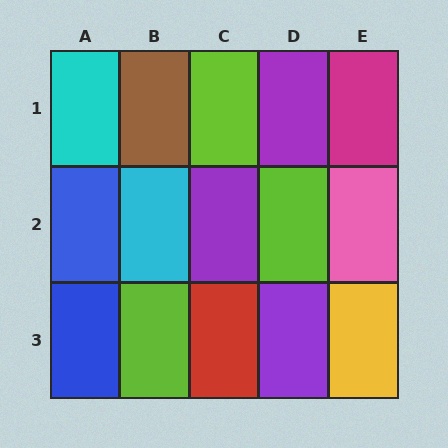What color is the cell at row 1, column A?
Cyan.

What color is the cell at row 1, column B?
Brown.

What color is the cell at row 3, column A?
Blue.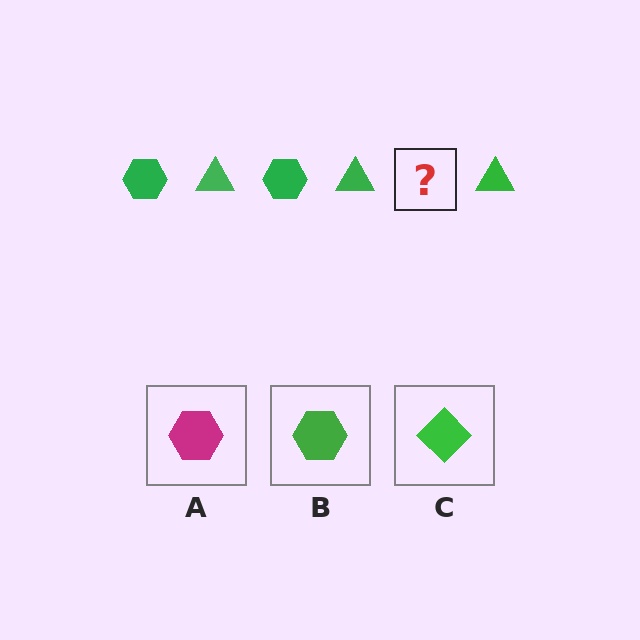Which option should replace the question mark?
Option B.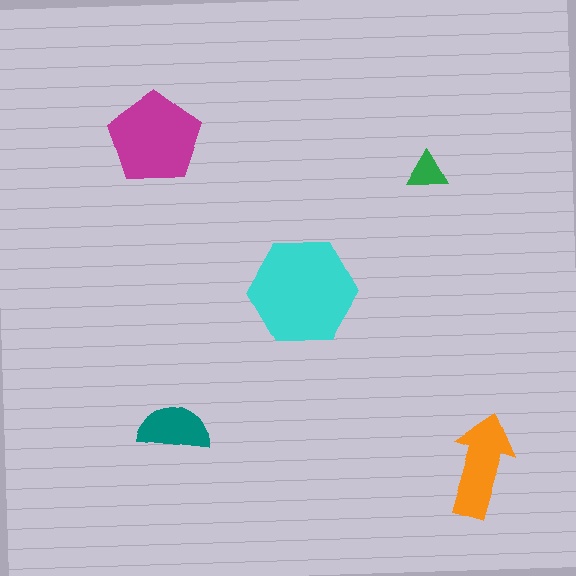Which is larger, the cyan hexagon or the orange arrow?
The cyan hexagon.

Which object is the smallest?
The green triangle.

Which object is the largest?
The cyan hexagon.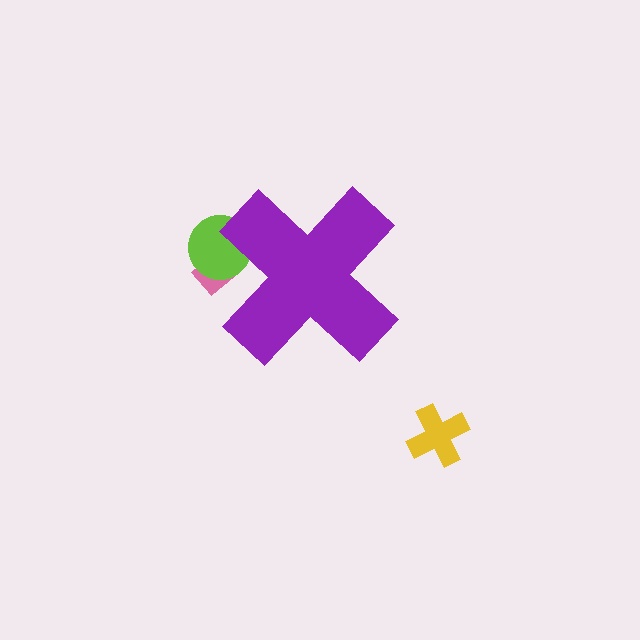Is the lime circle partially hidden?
Yes, the lime circle is partially hidden behind the purple cross.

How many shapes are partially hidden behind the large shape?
2 shapes are partially hidden.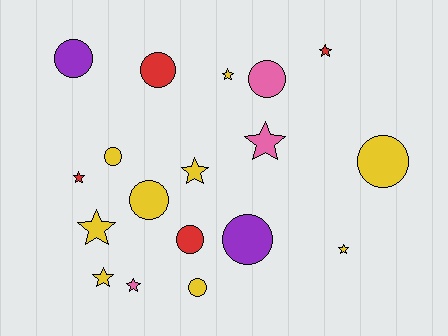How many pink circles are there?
There is 1 pink circle.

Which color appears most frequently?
Yellow, with 9 objects.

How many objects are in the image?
There are 18 objects.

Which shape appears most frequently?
Star, with 9 objects.